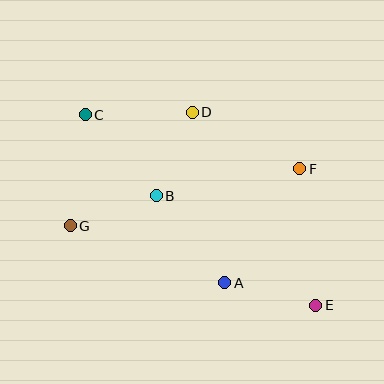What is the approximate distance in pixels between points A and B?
The distance between A and B is approximately 110 pixels.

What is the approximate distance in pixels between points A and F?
The distance between A and F is approximately 137 pixels.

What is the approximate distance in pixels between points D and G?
The distance between D and G is approximately 166 pixels.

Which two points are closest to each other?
Points B and D are closest to each other.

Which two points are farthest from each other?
Points C and E are farthest from each other.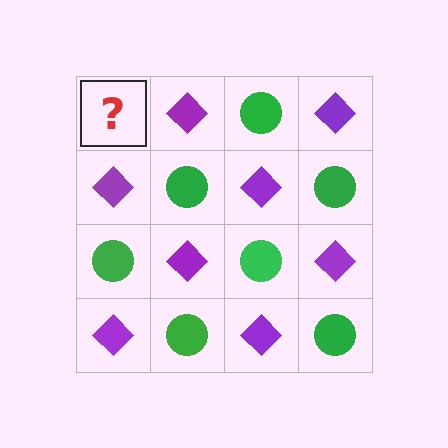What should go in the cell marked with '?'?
The missing cell should contain a green circle.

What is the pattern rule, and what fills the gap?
The rule is that it alternates green circle and purple diamond in a checkerboard pattern. The gap should be filled with a green circle.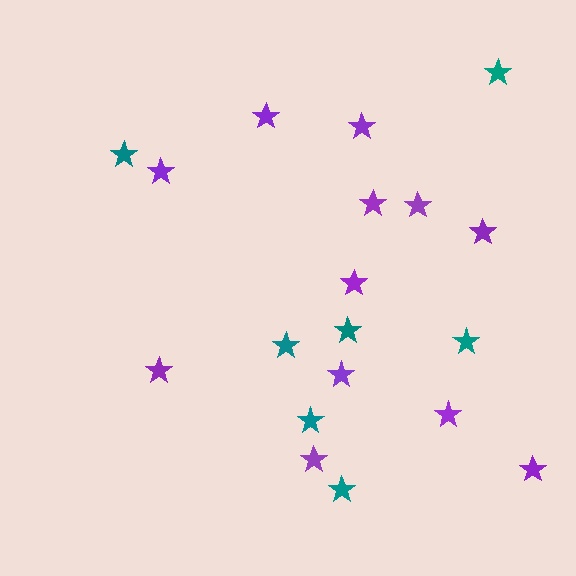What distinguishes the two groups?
There are 2 groups: one group of teal stars (7) and one group of purple stars (12).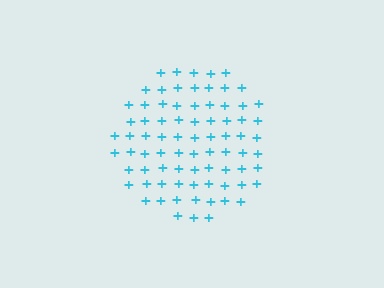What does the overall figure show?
The overall figure shows a circle.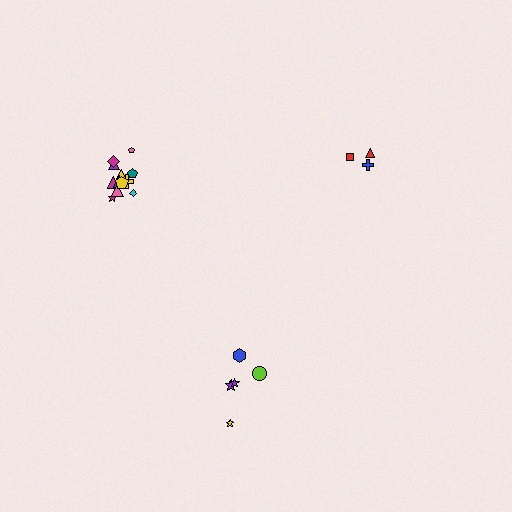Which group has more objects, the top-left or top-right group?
The top-left group.